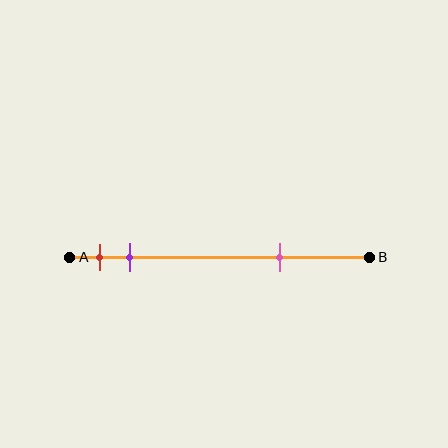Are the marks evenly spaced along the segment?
No, the marks are not evenly spaced.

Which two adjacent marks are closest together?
The red and purple marks are the closest adjacent pair.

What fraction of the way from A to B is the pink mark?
The pink mark is approximately 70% (0.7) of the way from A to B.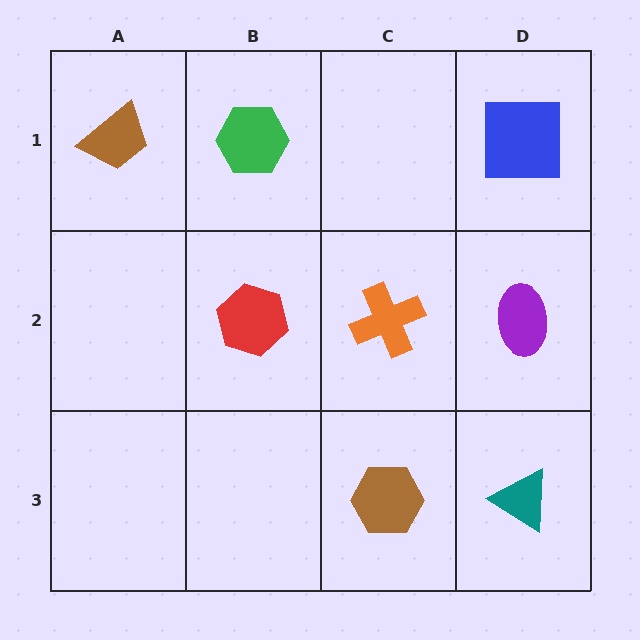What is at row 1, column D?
A blue square.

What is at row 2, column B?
A red hexagon.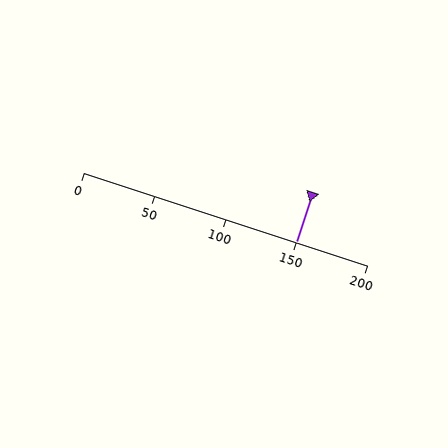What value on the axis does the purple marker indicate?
The marker indicates approximately 150.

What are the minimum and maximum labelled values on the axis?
The axis runs from 0 to 200.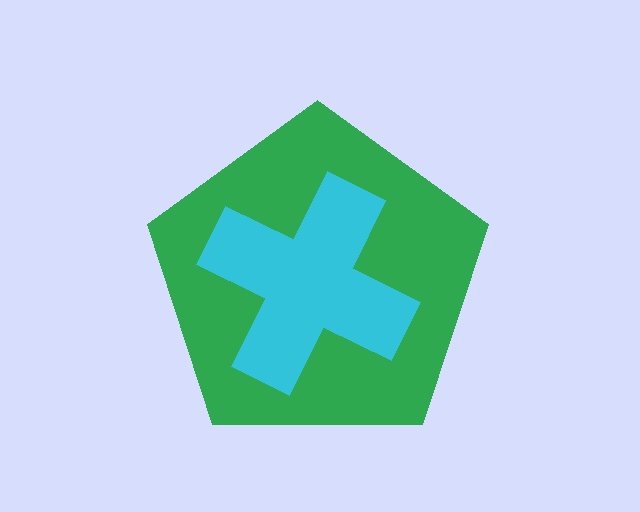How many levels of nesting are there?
2.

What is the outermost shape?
The green pentagon.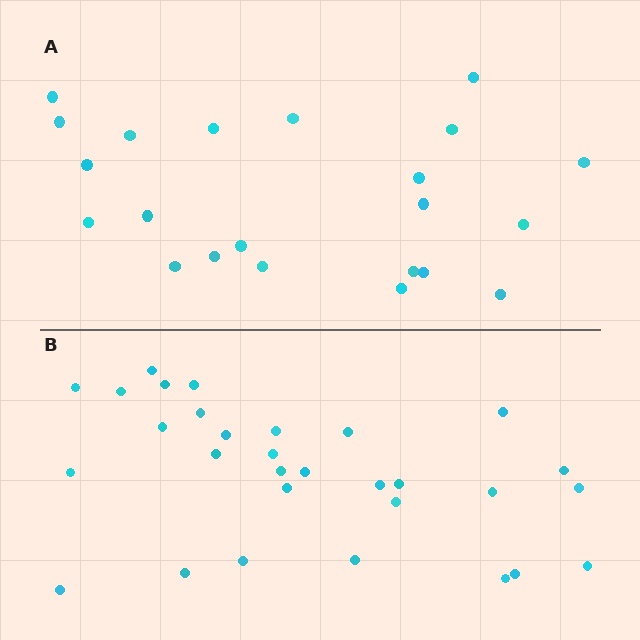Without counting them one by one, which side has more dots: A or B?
Region B (the bottom region) has more dots.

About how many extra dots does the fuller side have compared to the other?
Region B has roughly 8 or so more dots than region A.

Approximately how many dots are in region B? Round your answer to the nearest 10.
About 30 dots.